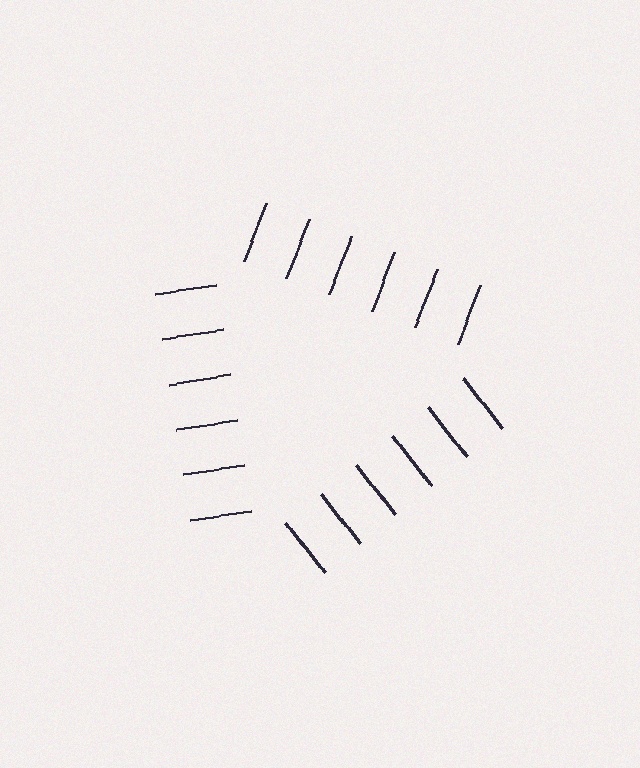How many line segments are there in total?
18 — 6 along each of the 3 edges.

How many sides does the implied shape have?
3 sides — the line-ends trace a triangle.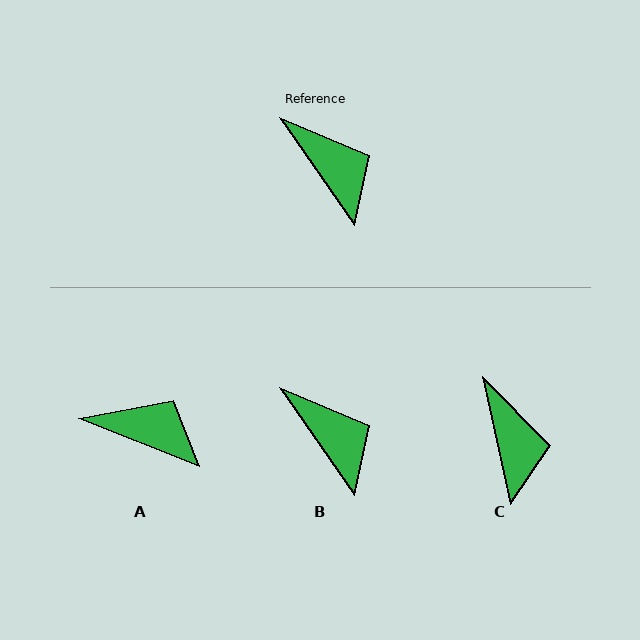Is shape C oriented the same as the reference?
No, it is off by about 22 degrees.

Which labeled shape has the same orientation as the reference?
B.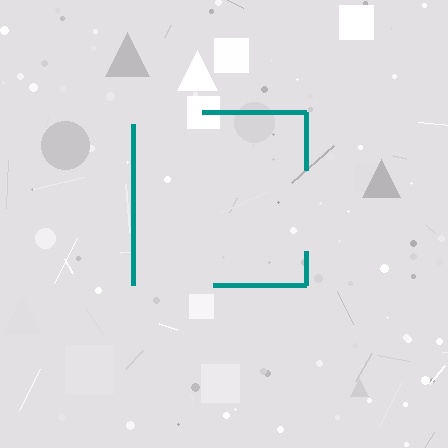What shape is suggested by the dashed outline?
The dashed outline suggests a square.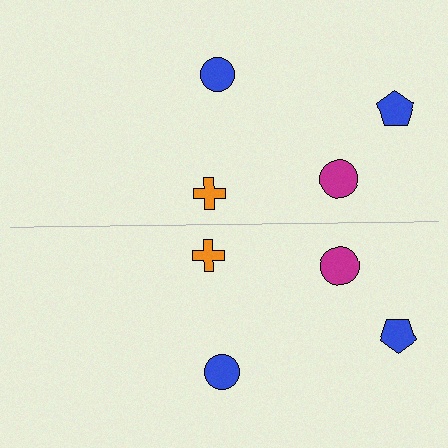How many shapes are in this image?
There are 8 shapes in this image.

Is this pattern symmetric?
Yes, this pattern has bilateral (reflection) symmetry.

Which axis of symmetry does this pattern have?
The pattern has a horizontal axis of symmetry running through the center of the image.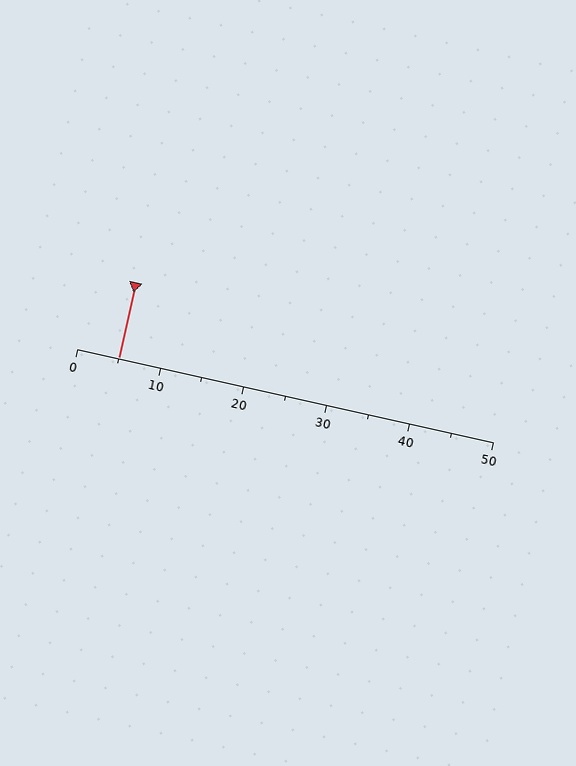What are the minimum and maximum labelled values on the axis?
The axis runs from 0 to 50.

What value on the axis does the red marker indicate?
The marker indicates approximately 5.